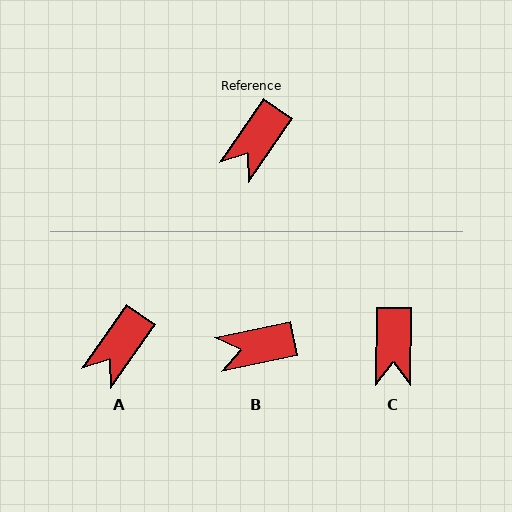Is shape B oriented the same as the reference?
No, it is off by about 44 degrees.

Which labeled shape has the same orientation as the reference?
A.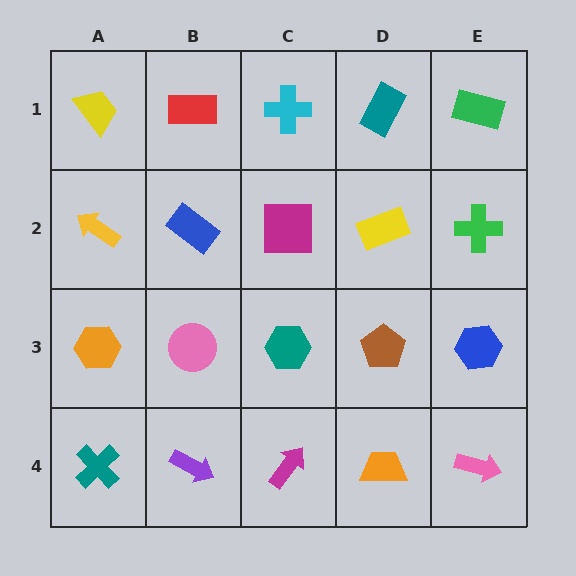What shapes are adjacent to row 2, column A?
A yellow trapezoid (row 1, column A), an orange hexagon (row 3, column A), a blue rectangle (row 2, column B).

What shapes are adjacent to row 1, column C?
A magenta square (row 2, column C), a red rectangle (row 1, column B), a teal rectangle (row 1, column D).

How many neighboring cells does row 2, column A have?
3.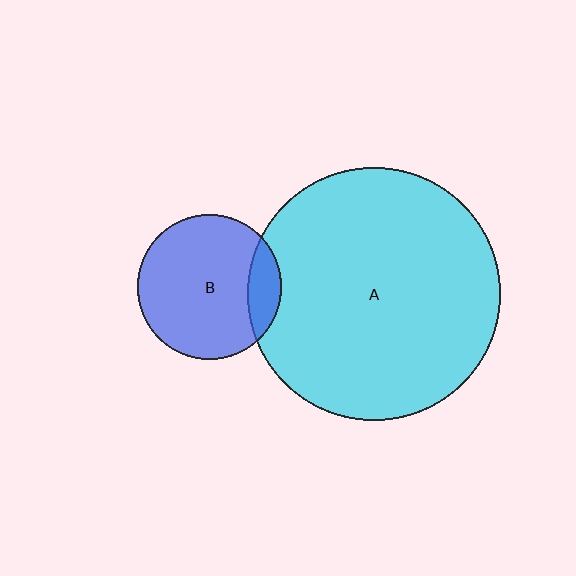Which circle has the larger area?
Circle A (cyan).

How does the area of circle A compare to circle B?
Approximately 3.0 times.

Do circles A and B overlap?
Yes.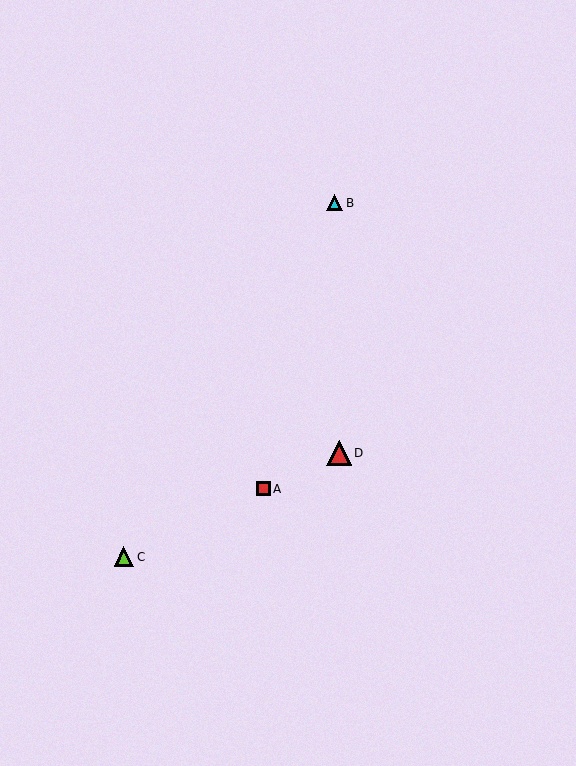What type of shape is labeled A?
Shape A is a red square.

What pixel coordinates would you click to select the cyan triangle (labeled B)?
Click at (335, 203) to select the cyan triangle B.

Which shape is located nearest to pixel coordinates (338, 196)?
The cyan triangle (labeled B) at (335, 203) is nearest to that location.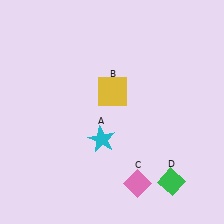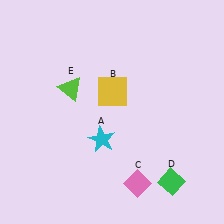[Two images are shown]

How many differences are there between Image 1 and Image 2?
There is 1 difference between the two images.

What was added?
A lime triangle (E) was added in Image 2.